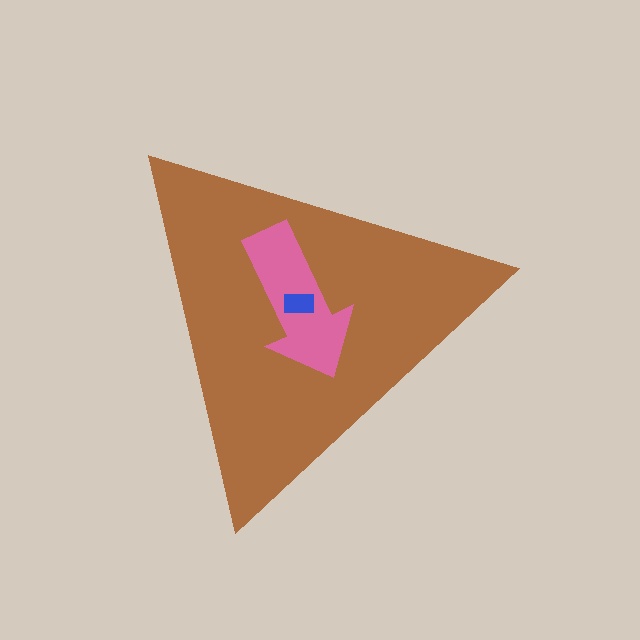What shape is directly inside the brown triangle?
The pink arrow.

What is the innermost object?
The blue rectangle.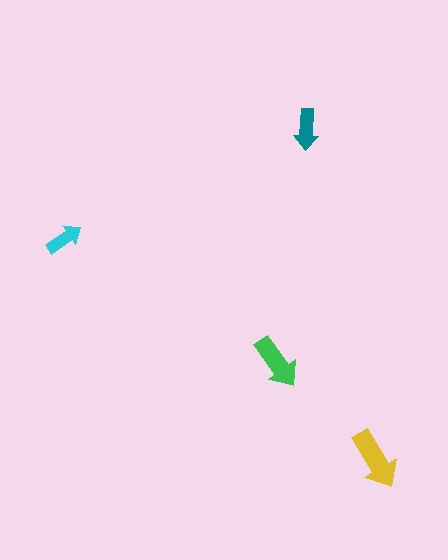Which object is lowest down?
The yellow arrow is bottommost.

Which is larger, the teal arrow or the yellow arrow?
The yellow one.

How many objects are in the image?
There are 4 objects in the image.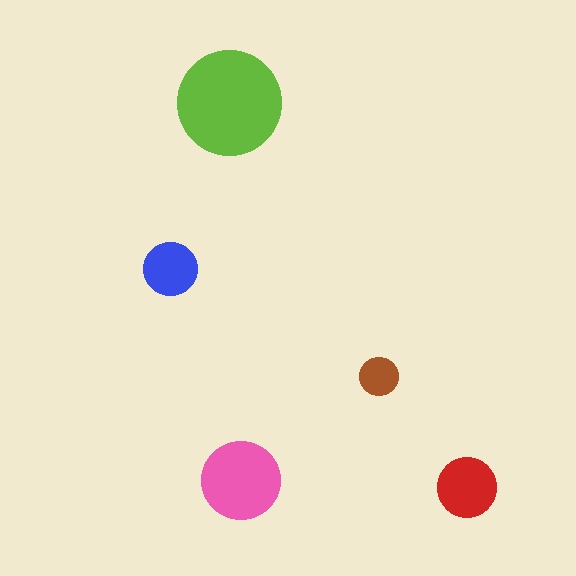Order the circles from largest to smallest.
the lime one, the pink one, the red one, the blue one, the brown one.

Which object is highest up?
The lime circle is topmost.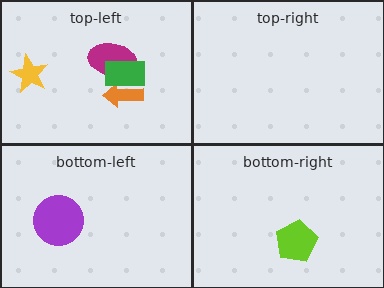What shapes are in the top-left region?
The orange arrow, the magenta ellipse, the green rectangle, the yellow star.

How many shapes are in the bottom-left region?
1.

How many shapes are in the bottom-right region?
1.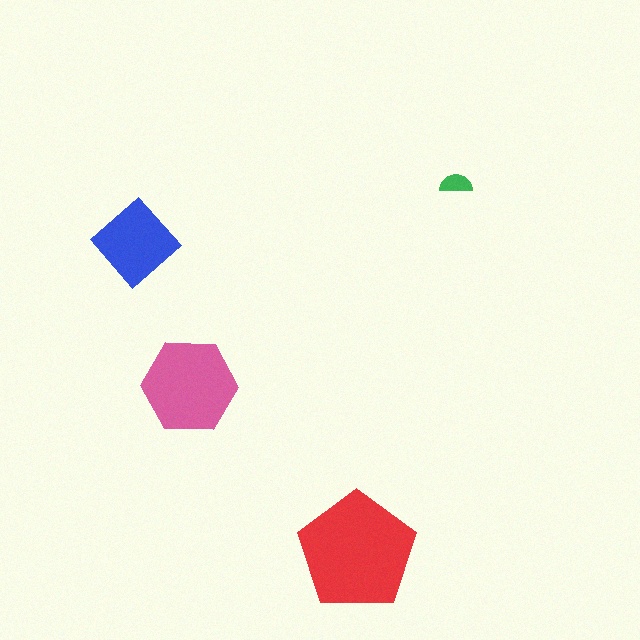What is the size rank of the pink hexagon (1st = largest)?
2nd.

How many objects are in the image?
There are 4 objects in the image.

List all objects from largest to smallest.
The red pentagon, the pink hexagon, the blue diamond, the green semicircle.